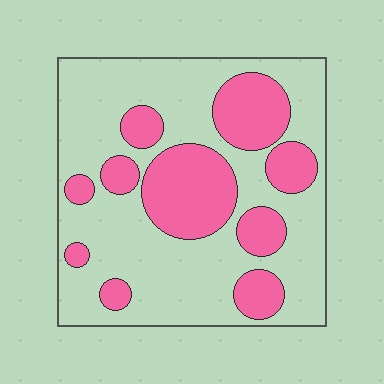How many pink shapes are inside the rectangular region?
10.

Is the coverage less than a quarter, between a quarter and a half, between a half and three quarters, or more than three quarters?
Between a quarter and a half.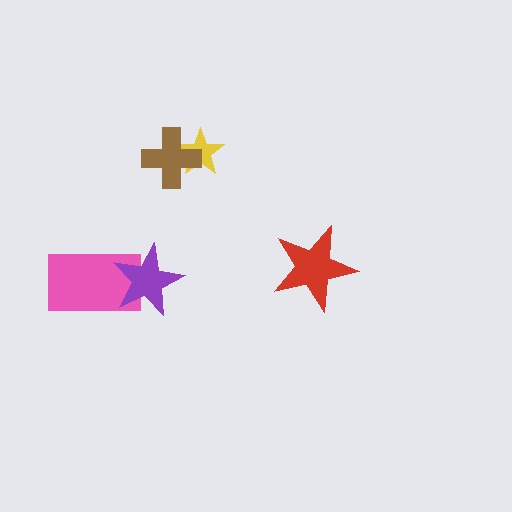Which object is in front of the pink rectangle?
The purple star is in front of the pink rectangle.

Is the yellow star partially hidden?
Yes, it is partially covered by another shape.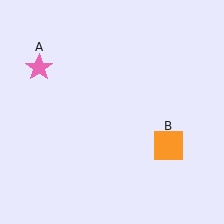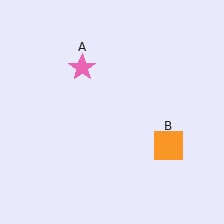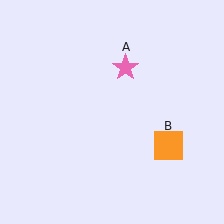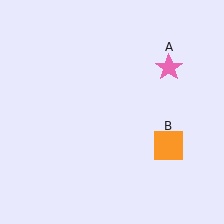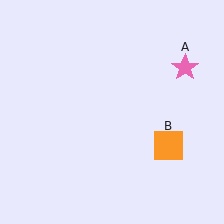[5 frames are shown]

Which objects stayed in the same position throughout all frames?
Orange square (object B) remained stationary.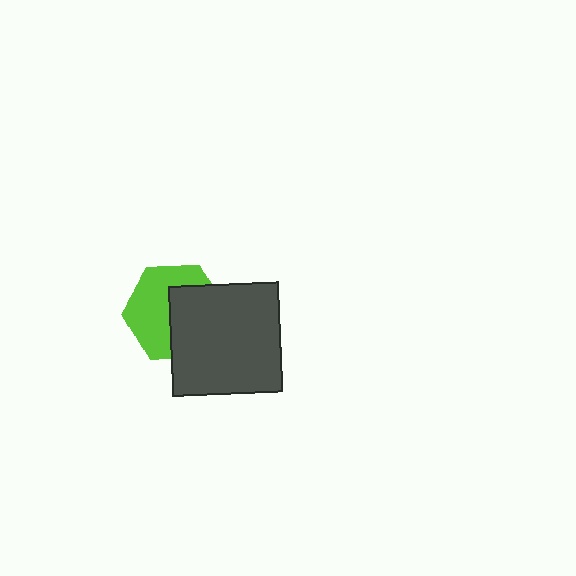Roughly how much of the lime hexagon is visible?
About half of it is visible (roughly 53%).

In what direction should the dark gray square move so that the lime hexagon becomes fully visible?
The dark gray square should move toward the lower-right. That is the shortest direction to clear the overlap and leave the lime hexagon fully visible.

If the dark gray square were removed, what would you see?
You would see the complete lime hexagon.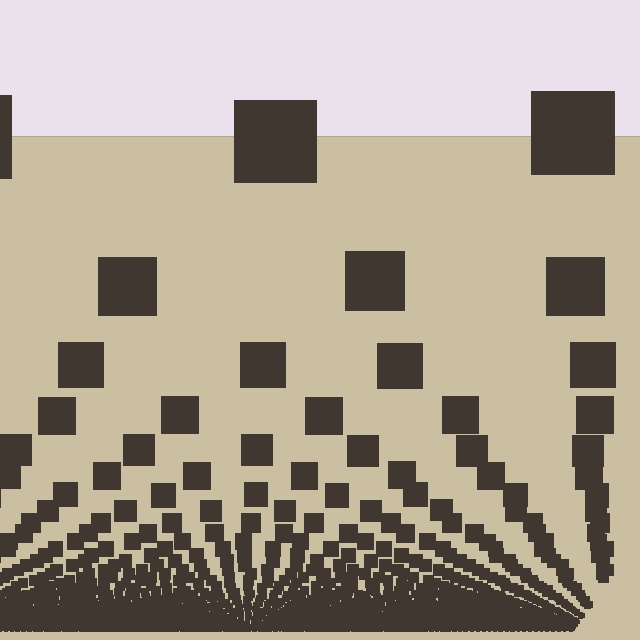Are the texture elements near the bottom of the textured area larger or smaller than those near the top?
Smaller. The gradient is inverted — elements near the bottom are smaller and denser.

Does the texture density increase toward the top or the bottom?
Density increases toward the bottom.